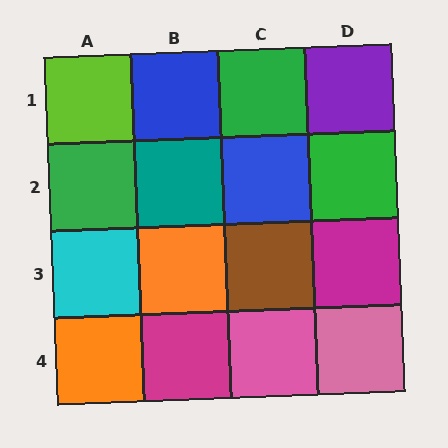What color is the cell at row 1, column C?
Green.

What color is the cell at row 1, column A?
Lime.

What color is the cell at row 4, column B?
Magenta.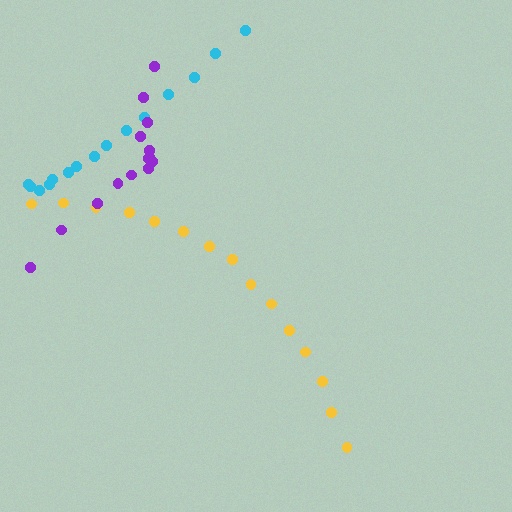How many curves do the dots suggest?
There are 3 distinct paths.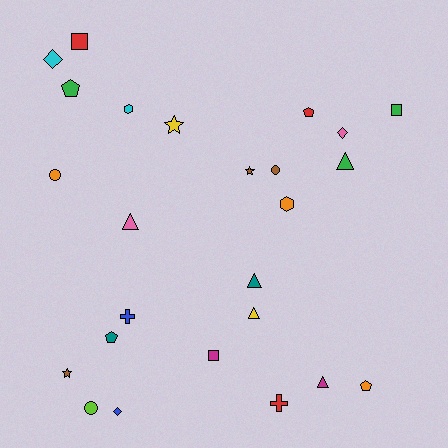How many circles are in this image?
There are 3 circles.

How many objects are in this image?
There are 25 objects.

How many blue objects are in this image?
There are 2 blue objects.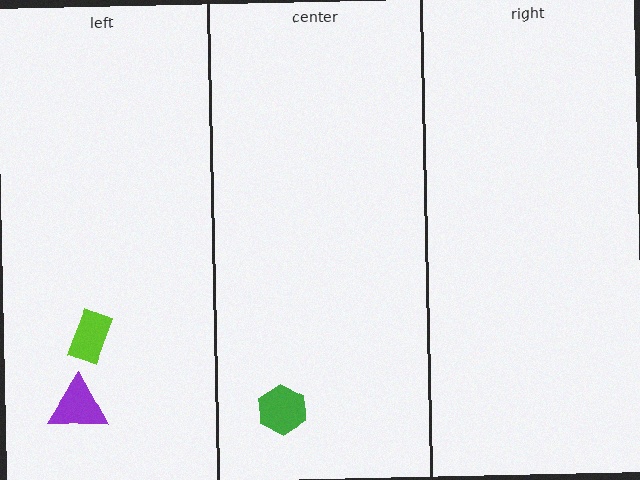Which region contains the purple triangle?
The left region.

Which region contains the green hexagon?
The center region.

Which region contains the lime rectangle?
The left region.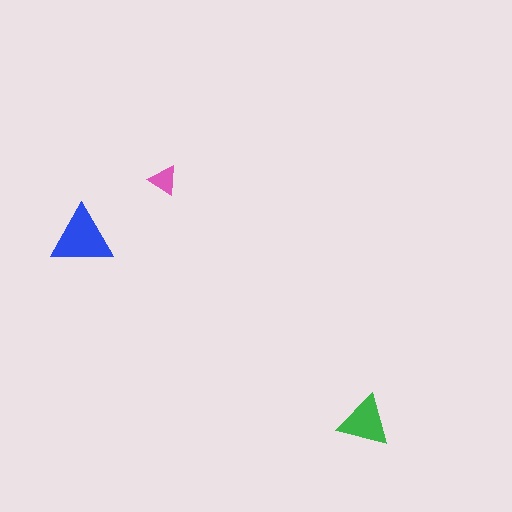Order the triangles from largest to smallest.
the blue one, the green one, the pink one.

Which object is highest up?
The pink triangle is topmost.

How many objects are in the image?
There are 3 objects in the image.